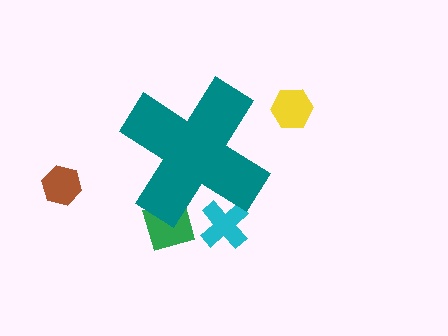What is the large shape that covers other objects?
A teal cross.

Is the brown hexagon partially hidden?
No, the brown hexagon is fully visible.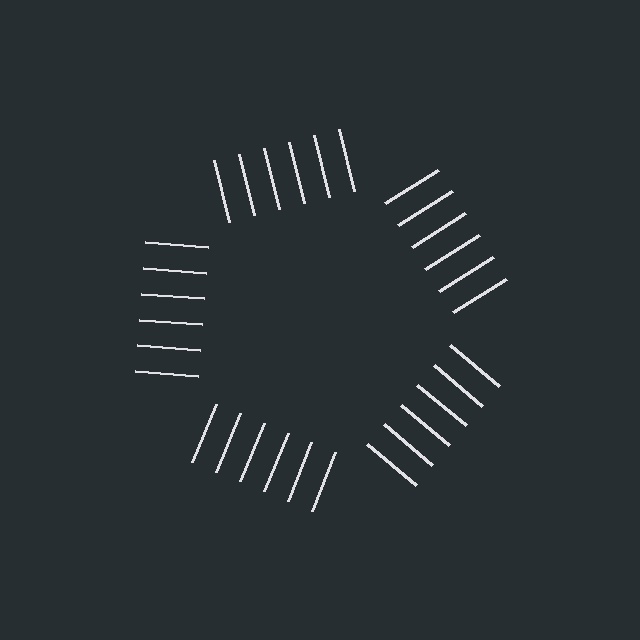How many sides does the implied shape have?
5 sides — the line-ends trace a pentagon.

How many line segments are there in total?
30 — 6 along each of the 5 edges.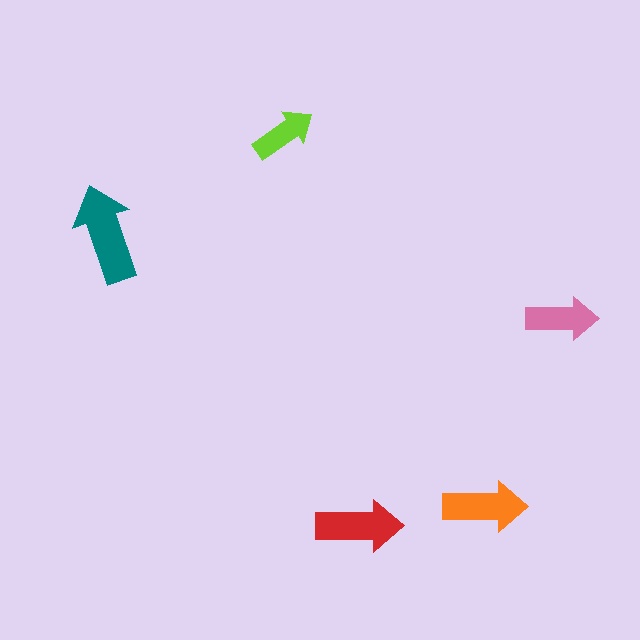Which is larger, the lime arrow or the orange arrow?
The orange one.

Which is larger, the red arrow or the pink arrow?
The red one.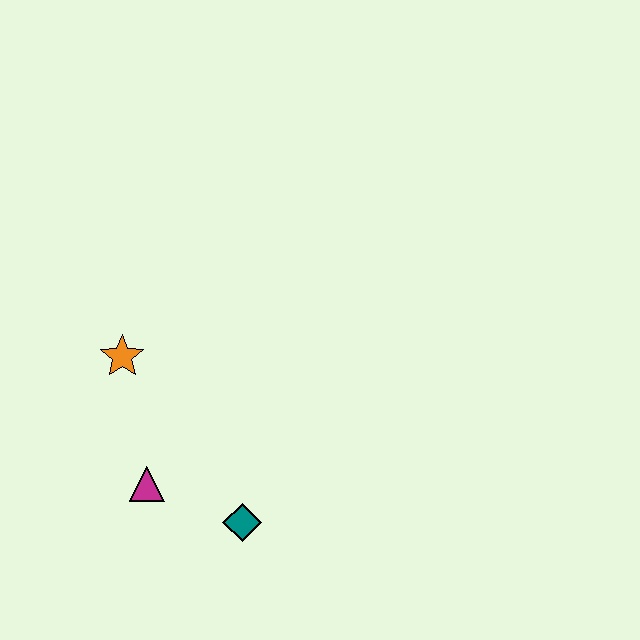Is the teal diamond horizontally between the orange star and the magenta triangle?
No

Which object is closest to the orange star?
The magenta triangle is closest to the orange star.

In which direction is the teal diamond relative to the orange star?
The teal diamond is below the orange star.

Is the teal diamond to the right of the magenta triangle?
Yes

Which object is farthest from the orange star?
The teal diamond is farthest from the orange star.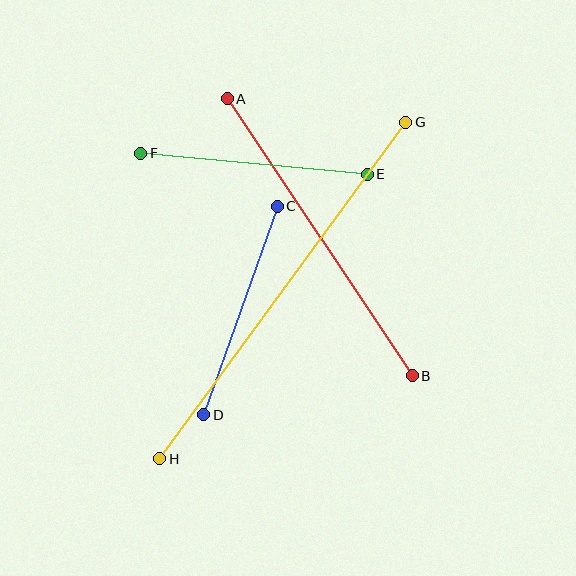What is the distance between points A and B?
The distance is approximately 333 pixels.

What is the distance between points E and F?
The distance is approximately 228 pixels.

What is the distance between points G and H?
The distance is approximately 417 pixels.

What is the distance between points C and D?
The distance is approximately 221 pixels.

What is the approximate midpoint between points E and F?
The midpoint is at approximately (254, 164) pixels.